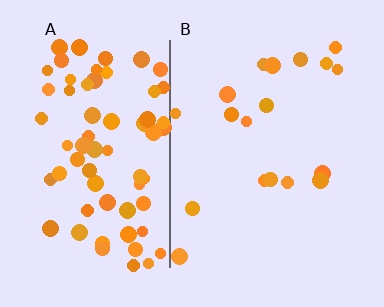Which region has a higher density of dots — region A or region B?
A (the left).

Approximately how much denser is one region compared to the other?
Approximately 3.9× — region A over region B.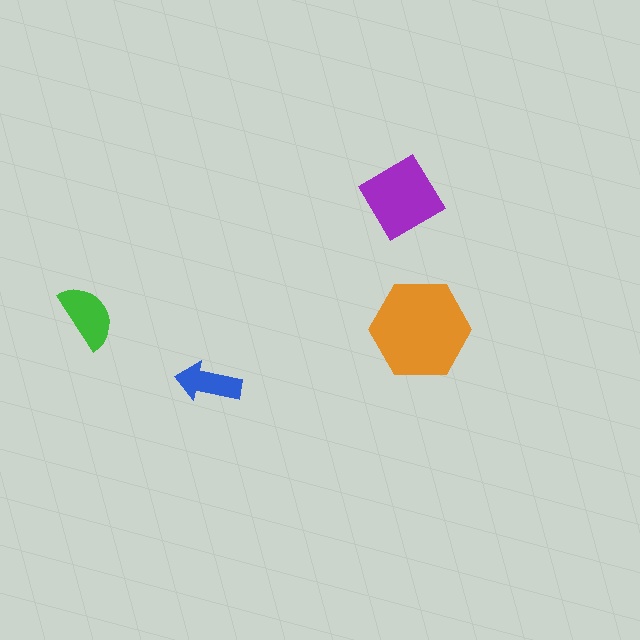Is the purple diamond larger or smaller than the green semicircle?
Larger.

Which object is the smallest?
The blue arrow.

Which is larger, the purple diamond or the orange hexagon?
The orange hexagon.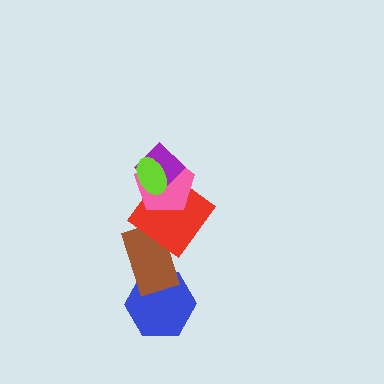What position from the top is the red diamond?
The red diamond is 4th from the top.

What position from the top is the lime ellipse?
The lime ellipse is 1st from the top.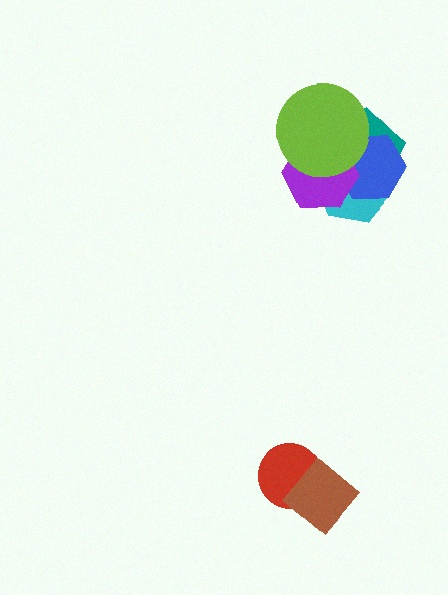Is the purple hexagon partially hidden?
Yes, it is partially covered by another shape.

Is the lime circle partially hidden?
No, no other shape covers it.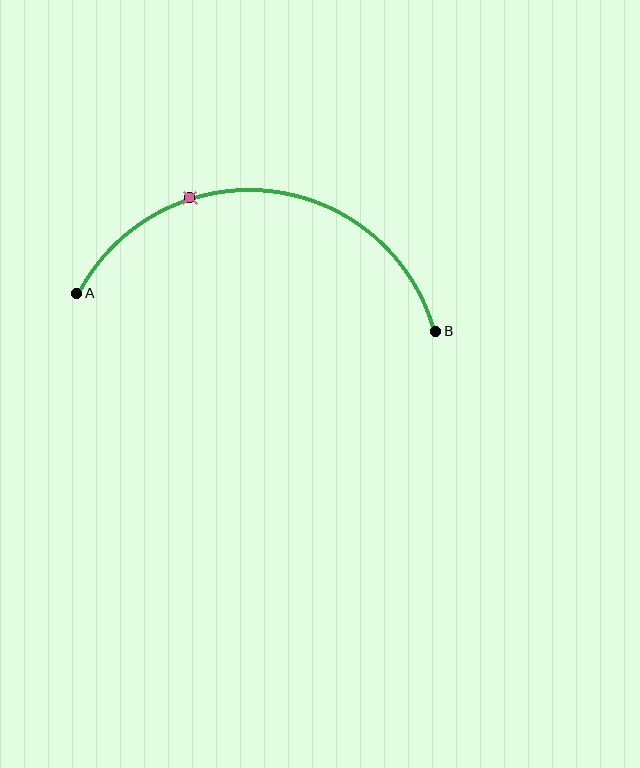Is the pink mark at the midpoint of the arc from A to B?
No. The pink mark lies on the arc but is closer to endpoint A. The arc midpoint would be at the point on the curve equidistant along the arc from both A and B.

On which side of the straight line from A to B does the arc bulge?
The arc bulges above the straight line connecting A and B.